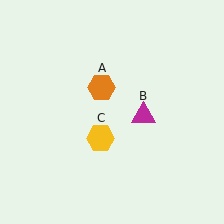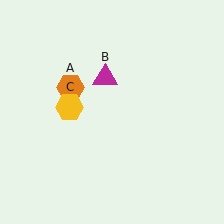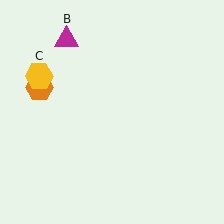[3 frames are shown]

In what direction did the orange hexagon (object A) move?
The orange hexagon (object A) moved left.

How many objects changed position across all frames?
3 objects changed position: orange hexagon (object A), magenta triangle (object B), yellow hexagon (object C).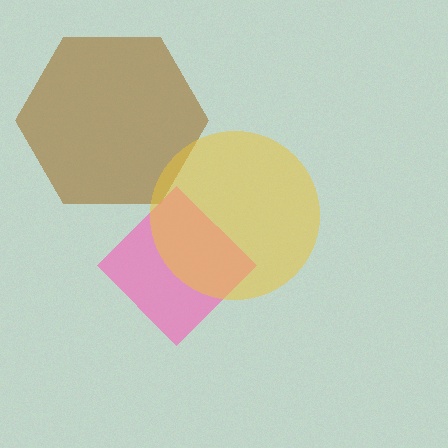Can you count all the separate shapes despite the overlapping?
Yes, there are 3 separate shapes.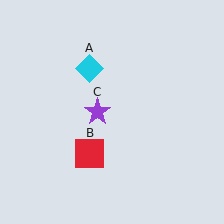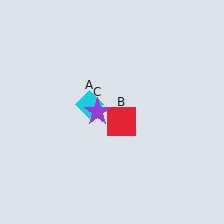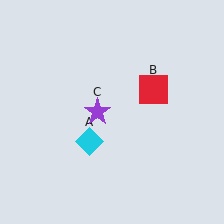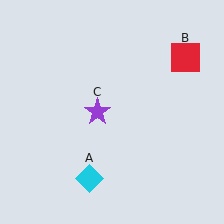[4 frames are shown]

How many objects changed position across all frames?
2 objects changed position: cyan diamond (object A), red square (object B).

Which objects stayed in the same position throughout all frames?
Purple star (object C) remained stationary.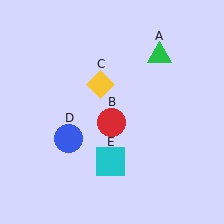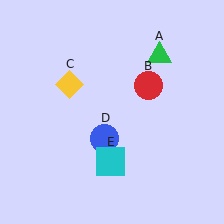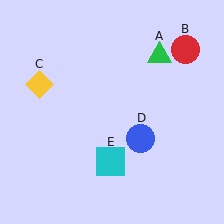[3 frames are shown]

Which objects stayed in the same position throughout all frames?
Green triangle (object A) and cyan square (object E) remained stationary.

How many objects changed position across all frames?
3 objects changed position: red circle (object B), yellow diamond (object C), blue circle (object D).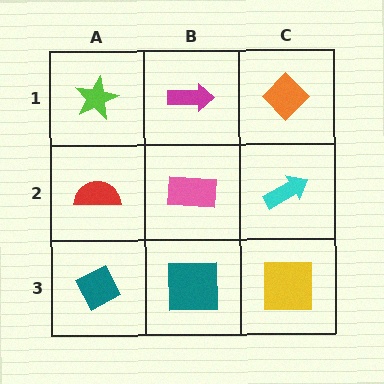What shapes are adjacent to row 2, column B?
A magenta arrow (row 1, column B), a teal square (row 3, column B), a red semicircle (row 2, column A), a cyan arrow (row 2, column C).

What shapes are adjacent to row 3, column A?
A red semicircle (row 2, column A), a teal square (row 3, column B).